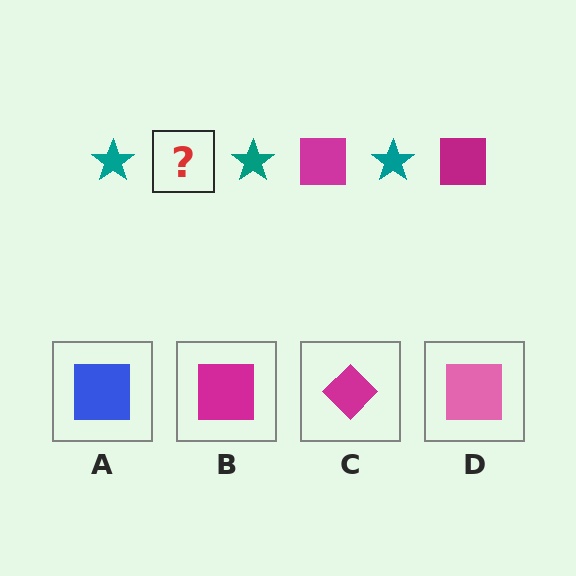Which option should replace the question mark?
Option B.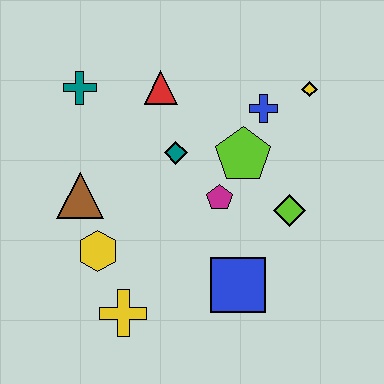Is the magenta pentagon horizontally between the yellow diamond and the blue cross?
No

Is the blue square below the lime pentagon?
Yes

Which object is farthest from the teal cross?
The blue square is farthest from the teal cross.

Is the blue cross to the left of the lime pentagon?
No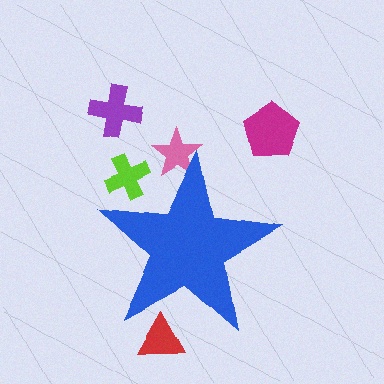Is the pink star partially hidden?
Yes, the pink star is partially hidden behind the blue star.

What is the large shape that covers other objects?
A blue star.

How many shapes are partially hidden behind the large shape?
3 shapes are partially hidden.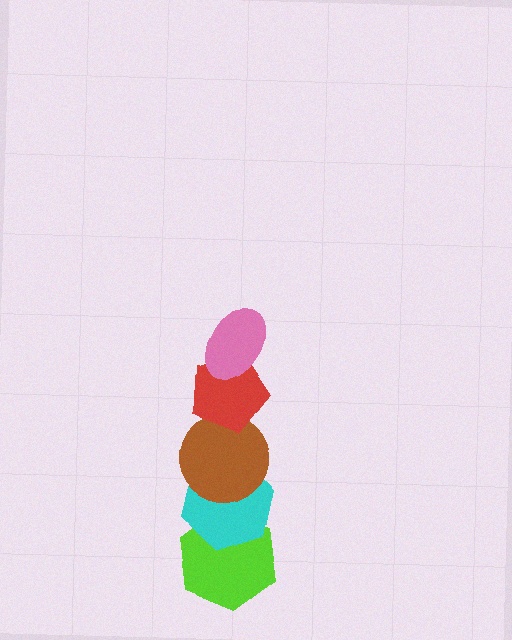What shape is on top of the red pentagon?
The pink ellipse is on top of the red pentagon.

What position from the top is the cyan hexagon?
The cyan hexagon is 4th from the top.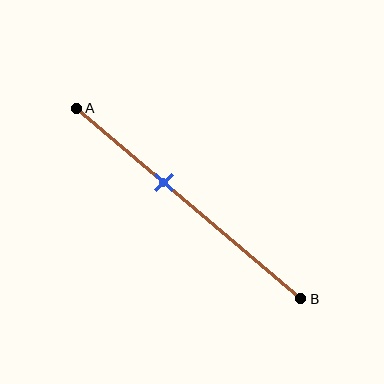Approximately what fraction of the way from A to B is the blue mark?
The blue mark is approximately 40% of the way from A to B.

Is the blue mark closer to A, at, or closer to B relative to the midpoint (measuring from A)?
The blue mark is closer to point A than the midpoint of segment AB.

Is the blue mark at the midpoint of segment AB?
No, the mark is at about 40% from A, not at the 50% midpoint.